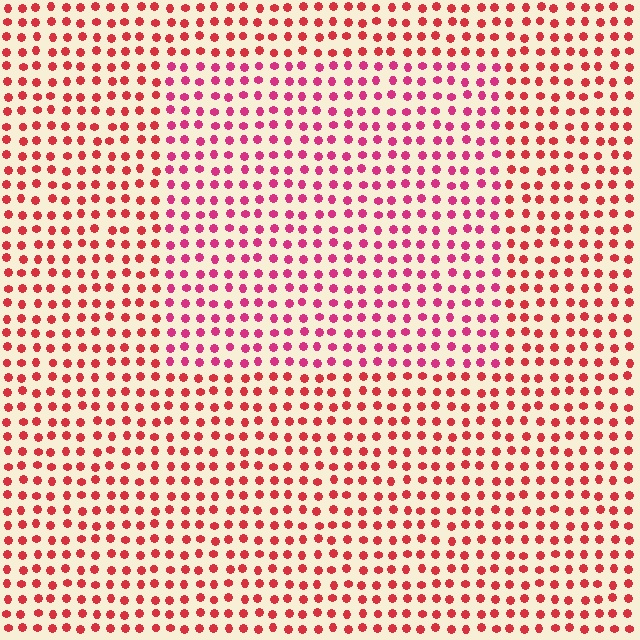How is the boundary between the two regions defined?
The boundary is defined purely by a slight shift in hue (about 26 degrees). Spacing, size, and orientation are identical on both sides.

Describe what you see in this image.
The image is filled with small red elements in a uniform arrangement. A rectangle-shaped region is visible where the elements are tinted to a slightly different hue, forming a subtle color boundary.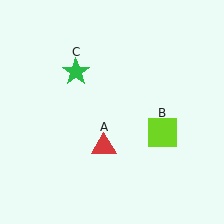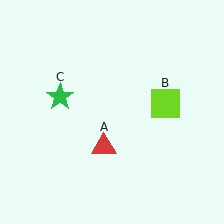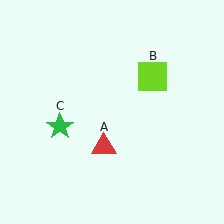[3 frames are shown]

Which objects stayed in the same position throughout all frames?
Red triangle (object A) remained stationary.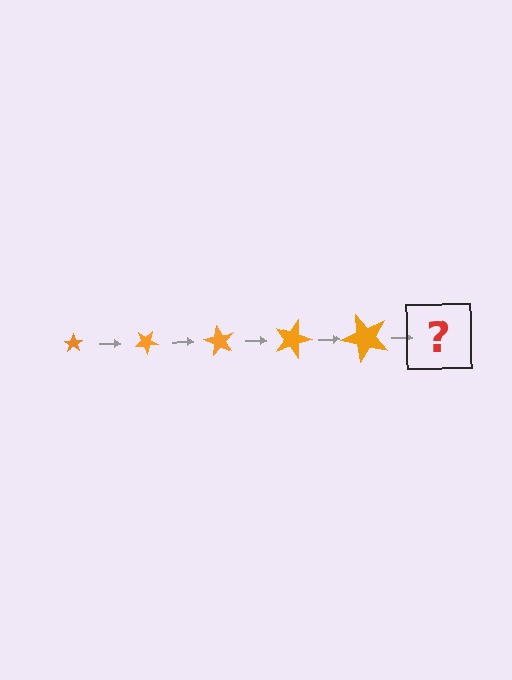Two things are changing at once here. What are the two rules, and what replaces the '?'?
The two rules are that the star grows larger each step and it rotates 30 degrees each step. The '?' should be a star, larger than the previous one and rotated 150 degrees from the start.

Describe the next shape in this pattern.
It should be a star, larger than the previous one and rotated 150 degrees from the start.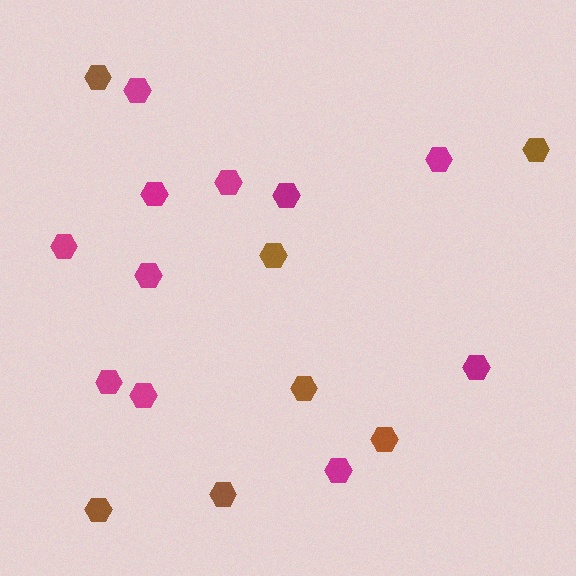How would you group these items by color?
There are 2 groups: one group of magenta hexagons (11) and one group of brown hexagons (7).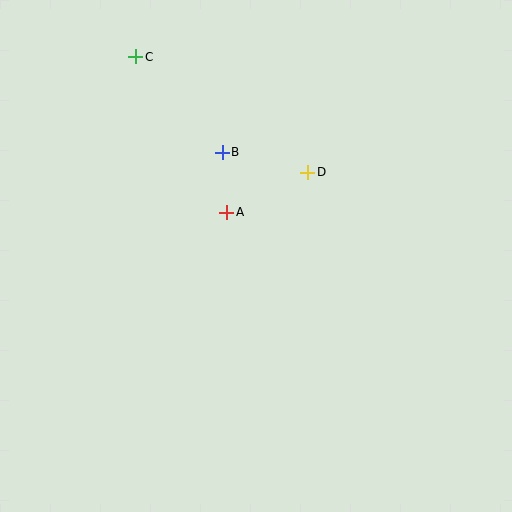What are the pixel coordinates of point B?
Point B is at (222, 152).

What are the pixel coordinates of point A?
Point A is at (227, 212).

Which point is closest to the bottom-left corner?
Point A is closest to the bottom-left corner.